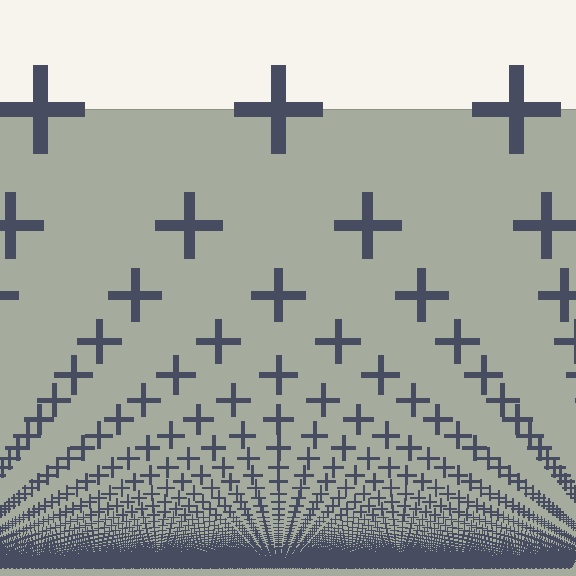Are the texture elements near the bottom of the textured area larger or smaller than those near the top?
Smaller. The gradient is inverted — elements near the bottom are smaller and denser.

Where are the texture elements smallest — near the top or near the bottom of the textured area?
Near the bottom.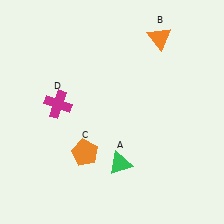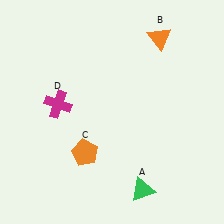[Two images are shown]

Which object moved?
The green triangle (A) moved down.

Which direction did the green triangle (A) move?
The green triangle (A) moved down.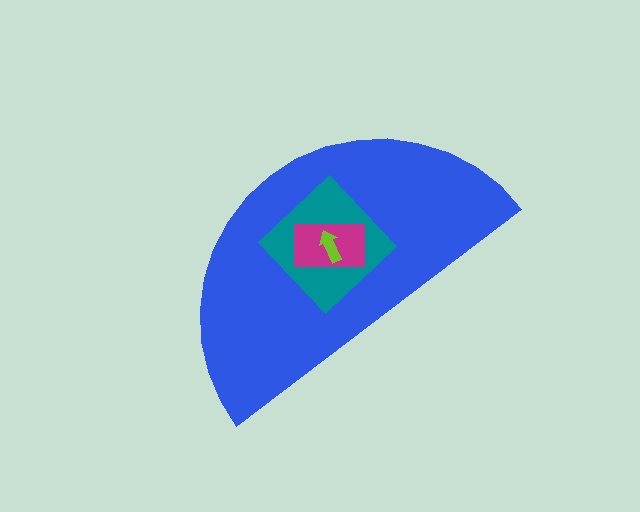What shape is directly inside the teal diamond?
The magenta rectangle.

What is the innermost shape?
The lime arrow.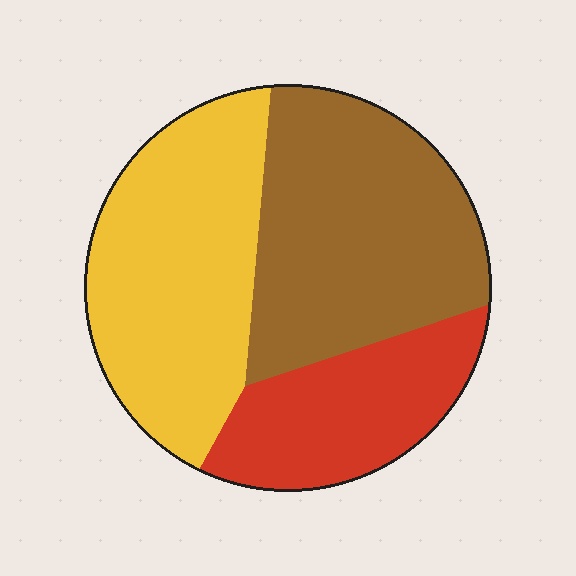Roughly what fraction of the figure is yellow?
Yellow covers 38% of the figure.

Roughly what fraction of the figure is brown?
Brown takes up between a quarter and a half of the figure.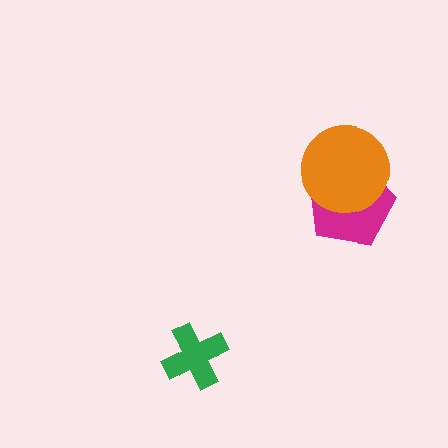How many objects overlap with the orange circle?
1 object overlaps with the orange circle.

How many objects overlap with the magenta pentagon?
1 object overlaps with the magenta pentagon.